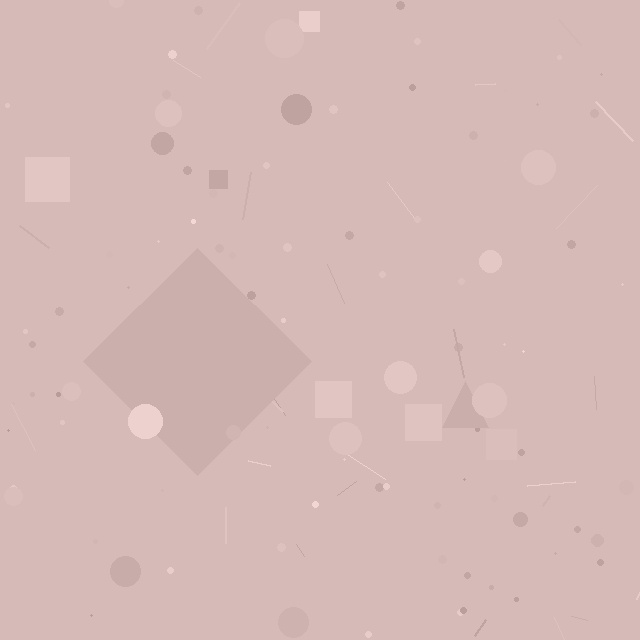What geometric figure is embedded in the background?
A diamond is embedded in the background.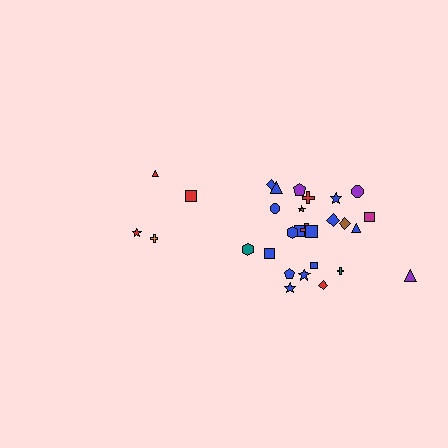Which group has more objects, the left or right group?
The right group.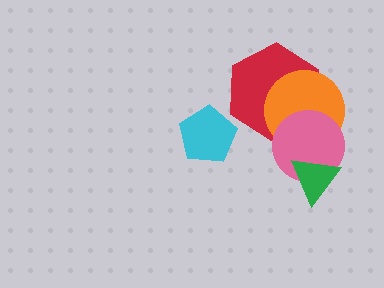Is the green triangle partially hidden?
No, no other shape covers it.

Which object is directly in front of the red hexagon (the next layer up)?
The orange circle is directly in front of the red hexagon.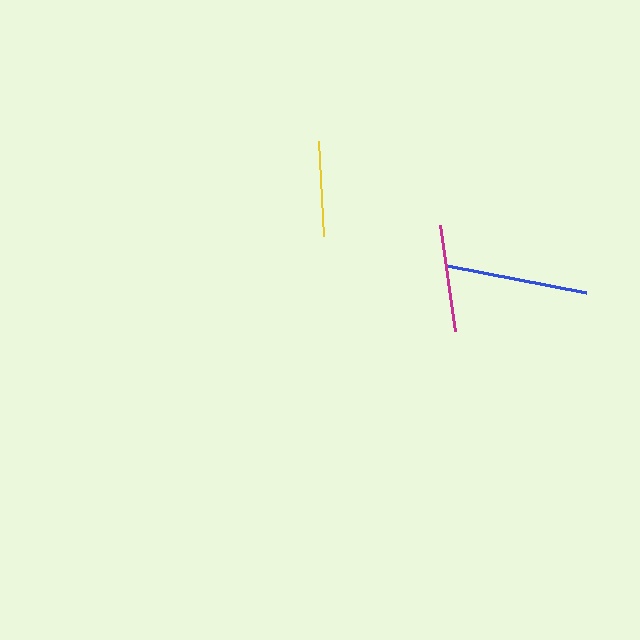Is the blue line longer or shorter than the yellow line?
The blue line is longer than the yellow line.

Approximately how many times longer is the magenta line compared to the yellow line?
The magenta line is approximately 1.1 times the length of the yellow line.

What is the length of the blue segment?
The blue segment is approximately 142 pixels long.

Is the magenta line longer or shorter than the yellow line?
The magenta line is longer than the yellow line.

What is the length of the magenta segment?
The magenta segment is approximately 107 pixels long.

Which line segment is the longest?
The blue line is the longest at approximately 142 pixels.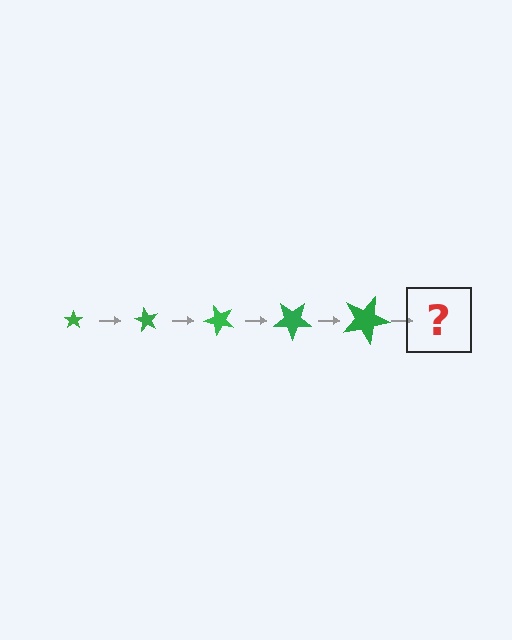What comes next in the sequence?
The next element should be a star, larger than the previous one and rotated 300 degrees from the start.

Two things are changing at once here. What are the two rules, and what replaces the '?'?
The two rules are that the star grows larger each step and it rotates 60 degrees each step. The '?' should be a star, larger than the previous one and rotated 300 degrees from the start.